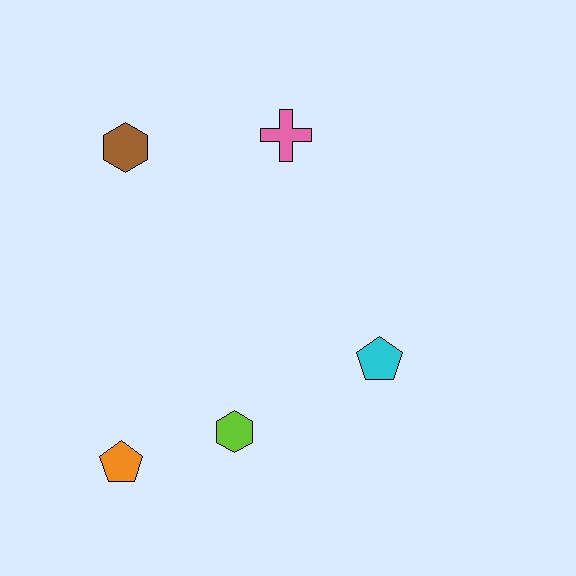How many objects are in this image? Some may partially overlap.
There are 5 objects.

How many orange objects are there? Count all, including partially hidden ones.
There is 1 orange object.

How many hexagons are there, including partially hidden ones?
There are 2 hexagons.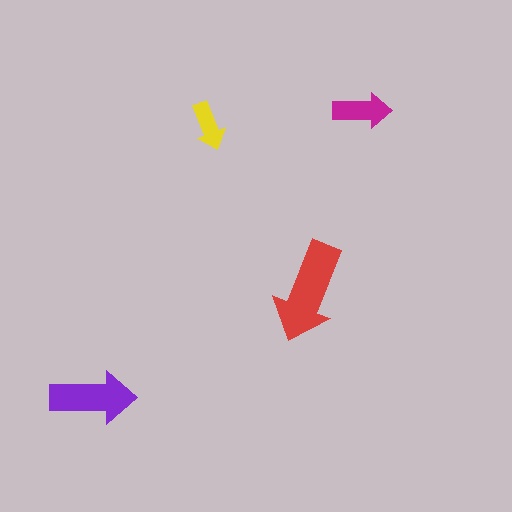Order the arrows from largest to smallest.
the red one, the purple one, the magenta one, the yellow one.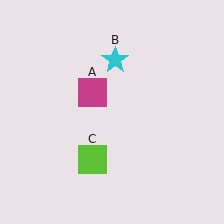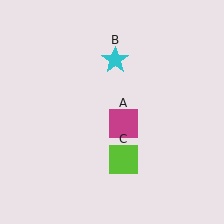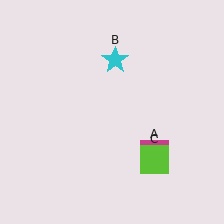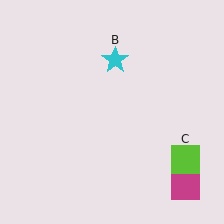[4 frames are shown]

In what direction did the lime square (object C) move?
The lime square (object C) moved right.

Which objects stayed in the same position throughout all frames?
Cyan star (object B) remained stationary.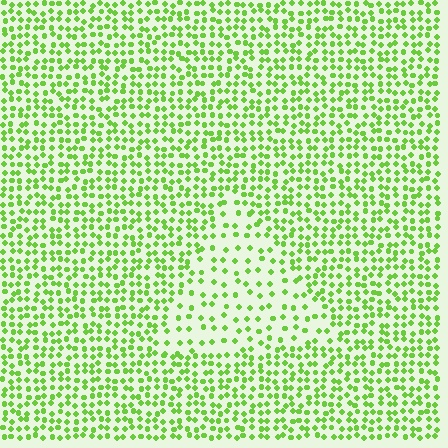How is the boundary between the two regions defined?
The boundary is defined by a change in element density (approximately 2.1x ratio). All elements are the same color, size, and shape.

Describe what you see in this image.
The image contains small lime elements arranged at two different densities. A triangle-shaped region is visible where the elements are less densely packed than the surrounding area.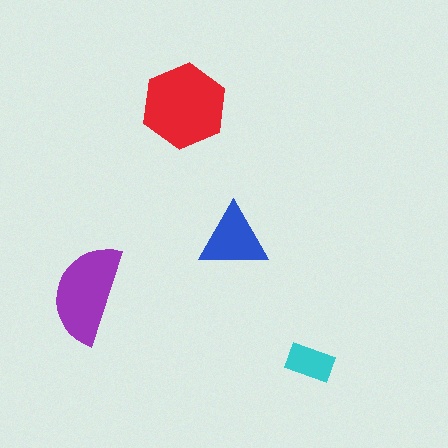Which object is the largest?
The red hexagon.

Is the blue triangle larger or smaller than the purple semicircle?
Smaller.